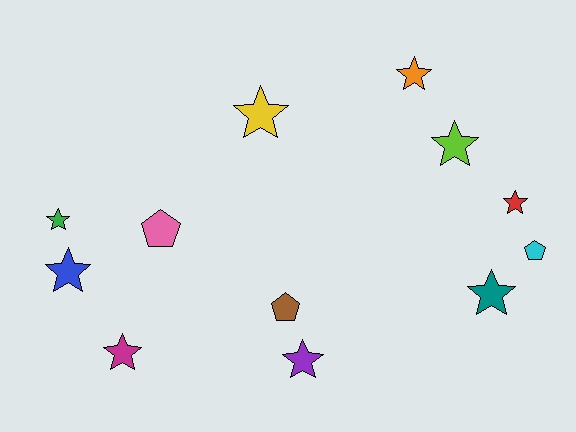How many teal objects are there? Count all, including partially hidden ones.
There is 1 teal object.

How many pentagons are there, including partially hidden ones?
There are 3 pentagons.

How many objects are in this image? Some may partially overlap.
There are 12 objects.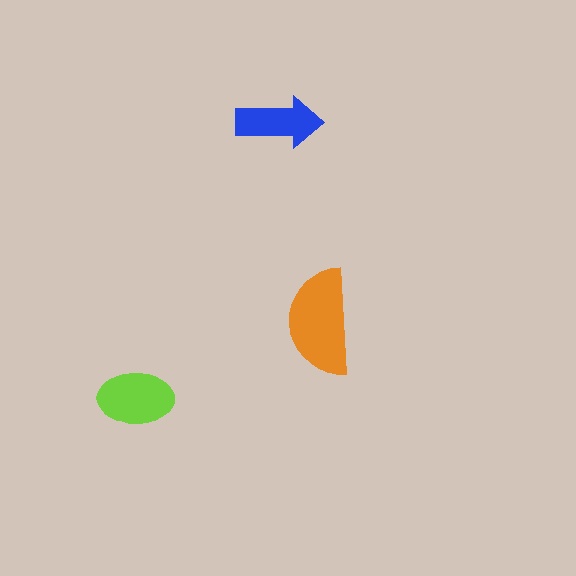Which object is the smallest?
The blue arrow.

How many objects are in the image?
There are 3 objects in the image.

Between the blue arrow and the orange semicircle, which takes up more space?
The orange semicircle.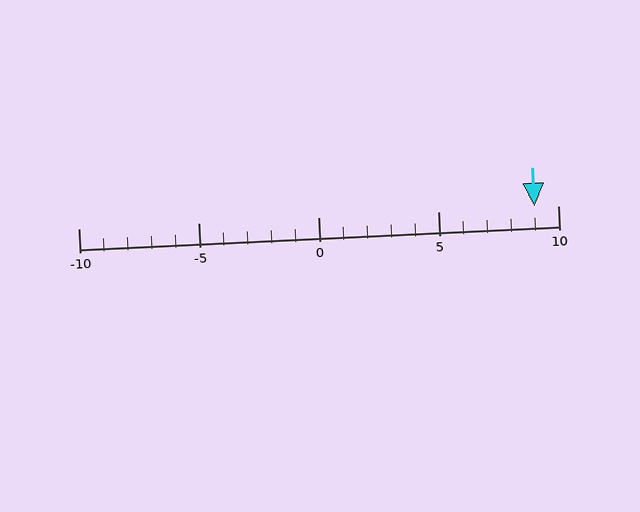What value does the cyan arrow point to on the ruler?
The cyan arrow points to approximately 9.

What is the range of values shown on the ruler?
The ruler shows values from -10 to 10.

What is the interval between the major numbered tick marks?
The major tick marks are spaced 5 units apart.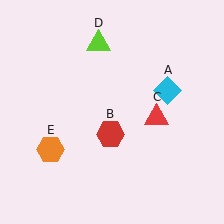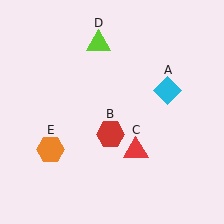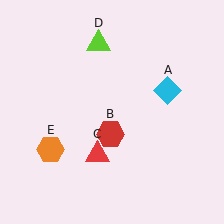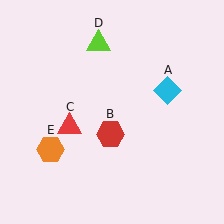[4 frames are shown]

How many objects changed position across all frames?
1 object changed position: red triangle (object C).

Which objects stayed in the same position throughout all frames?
Cyan diamond (object A) and red hexagon (object B) and lime triangle (object D) and orange hexagon (object E) remained stationary.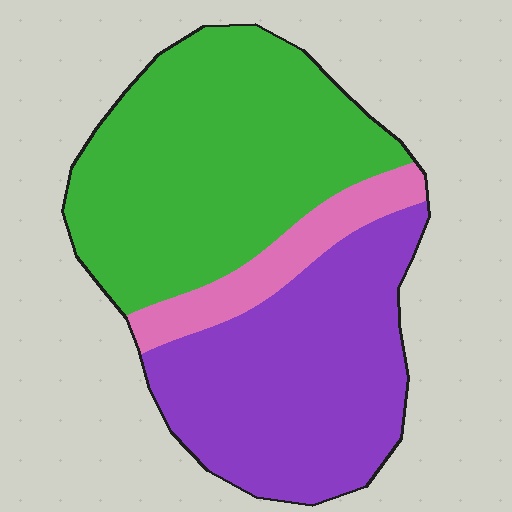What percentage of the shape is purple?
Purple covers 41% of the shape.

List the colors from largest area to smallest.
From largest to smallest: green, purple, pink.